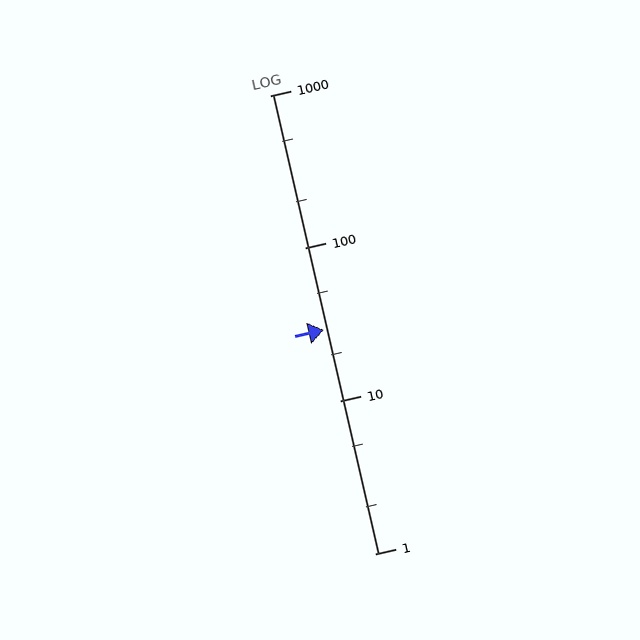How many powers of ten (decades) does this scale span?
The scale spans 3 decades, from 1 to 1000.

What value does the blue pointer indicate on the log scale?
The pointer indicates approximately 29.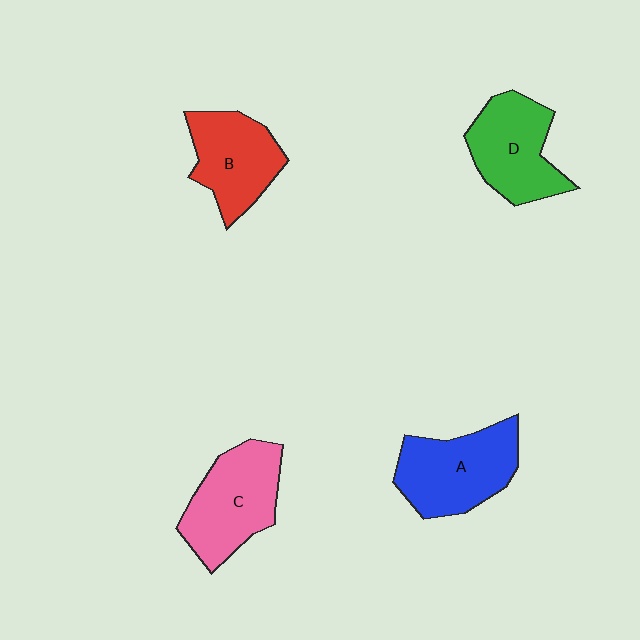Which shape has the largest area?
Shape A (blue).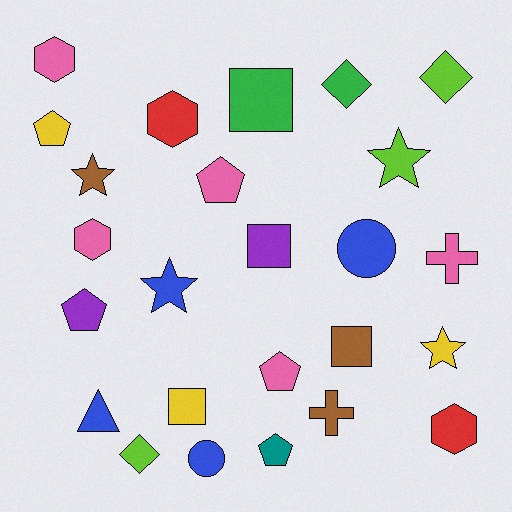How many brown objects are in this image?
There are 3 brown objects.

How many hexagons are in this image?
There are 4 hexagons.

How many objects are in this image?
There are 25 objects.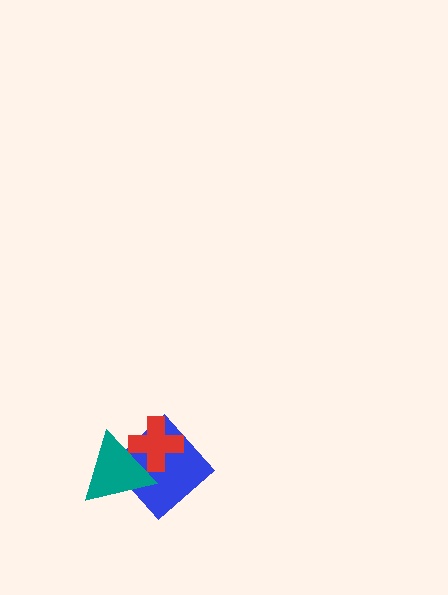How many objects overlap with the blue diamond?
2 objects overlap with the blue diamond.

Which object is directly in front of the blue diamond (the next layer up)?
The teal triangle is directly in front of the blue diamond.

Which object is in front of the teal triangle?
The red cross is in front of the teal triangle.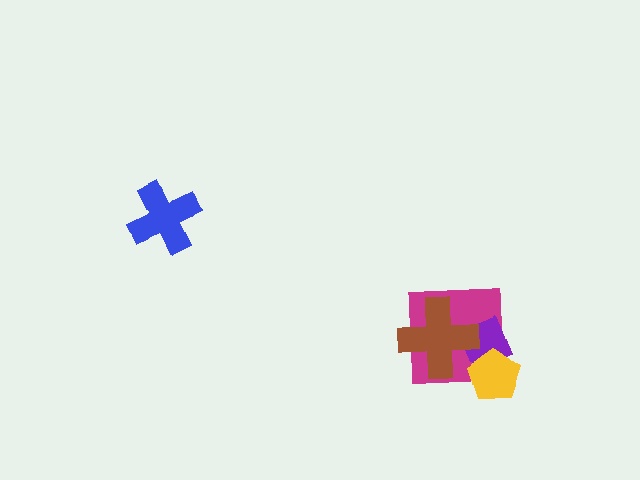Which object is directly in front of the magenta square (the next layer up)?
The purple diamond is directly in front of the magenta square.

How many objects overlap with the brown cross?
2 objects overlap with the brown cross.